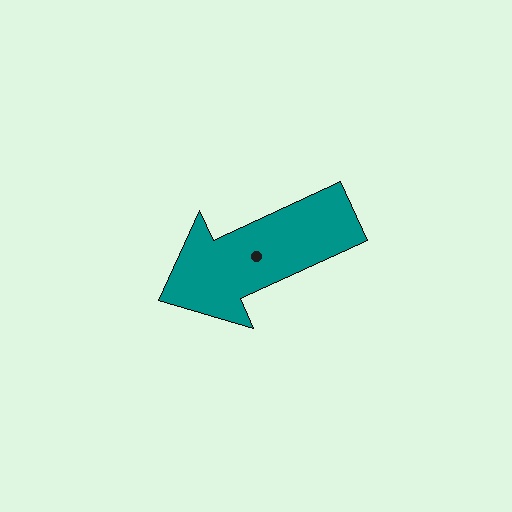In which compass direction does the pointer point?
Southwest.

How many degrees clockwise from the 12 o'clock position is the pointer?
Approximately 245 degrees.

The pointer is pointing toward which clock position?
Roughly 8 o'clock.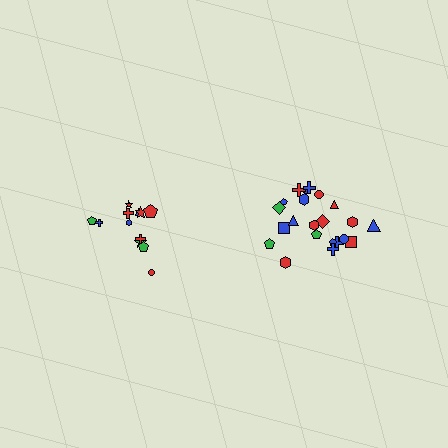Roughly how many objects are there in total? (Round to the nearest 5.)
Roughly 35 objects in total.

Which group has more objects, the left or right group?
The right group.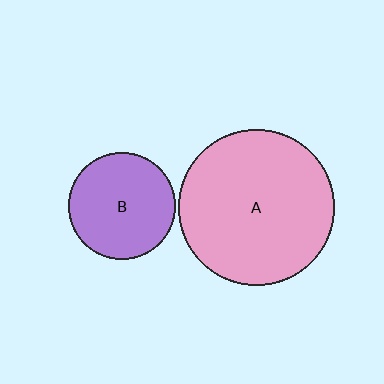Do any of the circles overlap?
No, none of the circles overlap.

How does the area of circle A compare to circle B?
Approximately 2.1 times.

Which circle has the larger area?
Circle A (pink).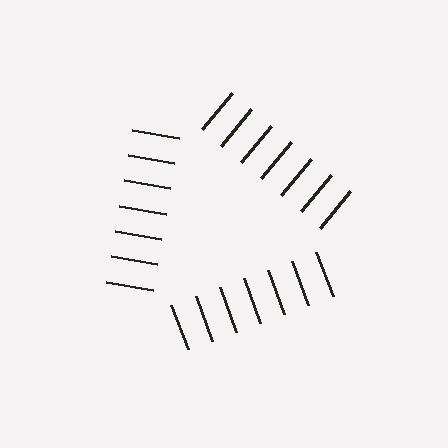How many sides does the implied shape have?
3 sides — the line-ends trace a triangle.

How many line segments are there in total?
21 — 7 along each of the 3 edges.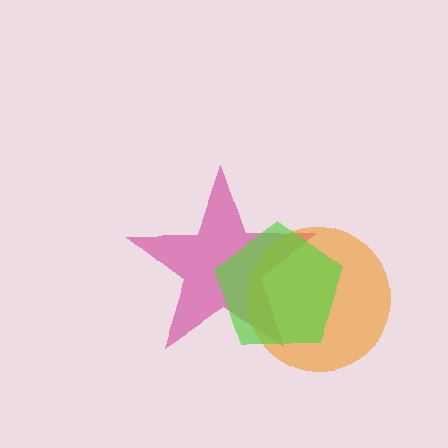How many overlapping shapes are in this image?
There are 3 overlapping shapes in the image.